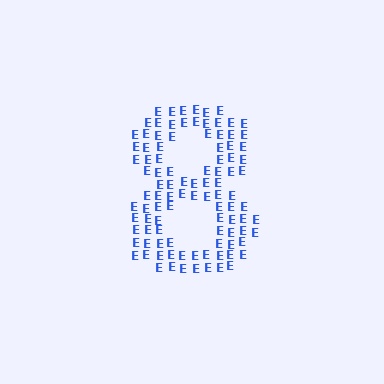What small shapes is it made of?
It is made of small letter E's.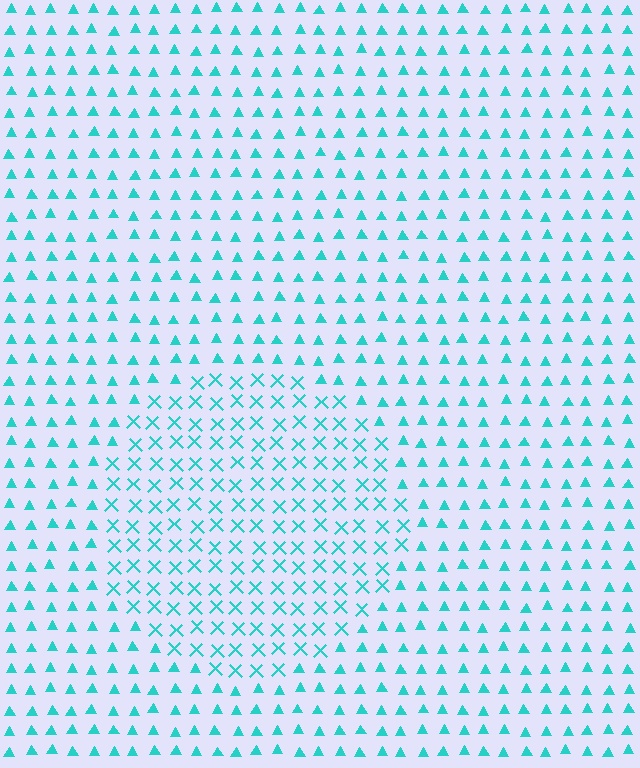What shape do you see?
I see a circle.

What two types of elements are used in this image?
The image uses X marks inside the circle region and triangles outside it.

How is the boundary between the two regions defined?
The boundary is defined by a change in element shape: X marks inside vs. triangles outside. All elements share the same color and spacing.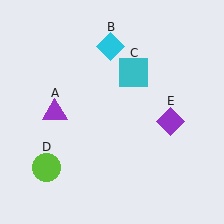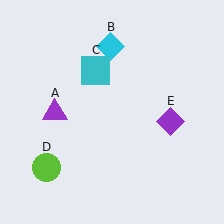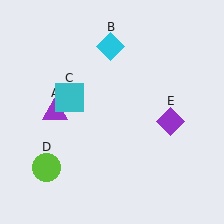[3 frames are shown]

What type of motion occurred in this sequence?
The cyan square (object C) rotated counterclockwise around the center of the scene.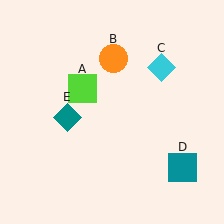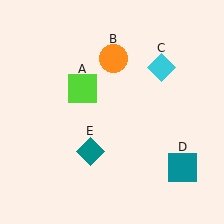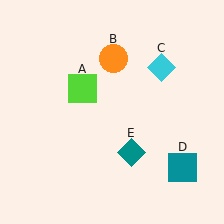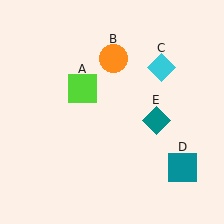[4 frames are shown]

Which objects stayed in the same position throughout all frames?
Lime square (object A) and orange circle (object B) and cyan diamond (object C) and teal square (object D) remained stationary.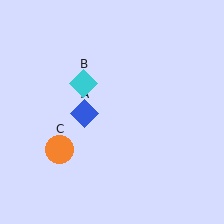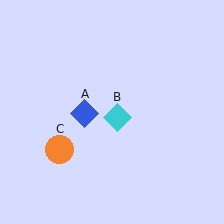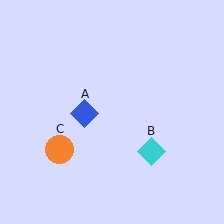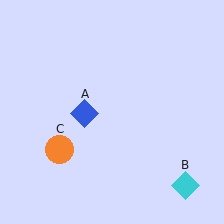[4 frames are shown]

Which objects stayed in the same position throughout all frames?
Blue diamond (object A) and orange circle (object C) remained stationary.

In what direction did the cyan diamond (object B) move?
The cyan diamond (object B) moved down and to the right.